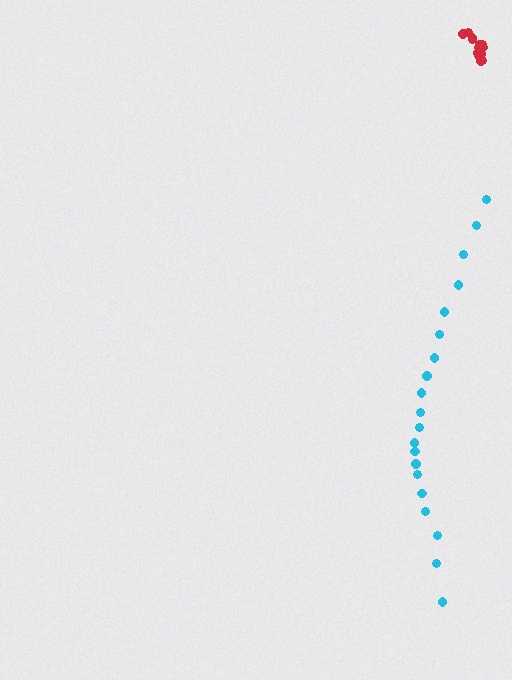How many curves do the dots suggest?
There are 2 distinct paths.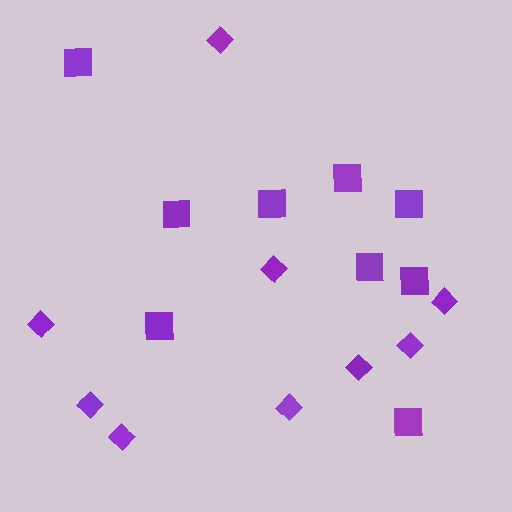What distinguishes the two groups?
There are 2 groups: one group of diamonds (9) and one group of squares (9).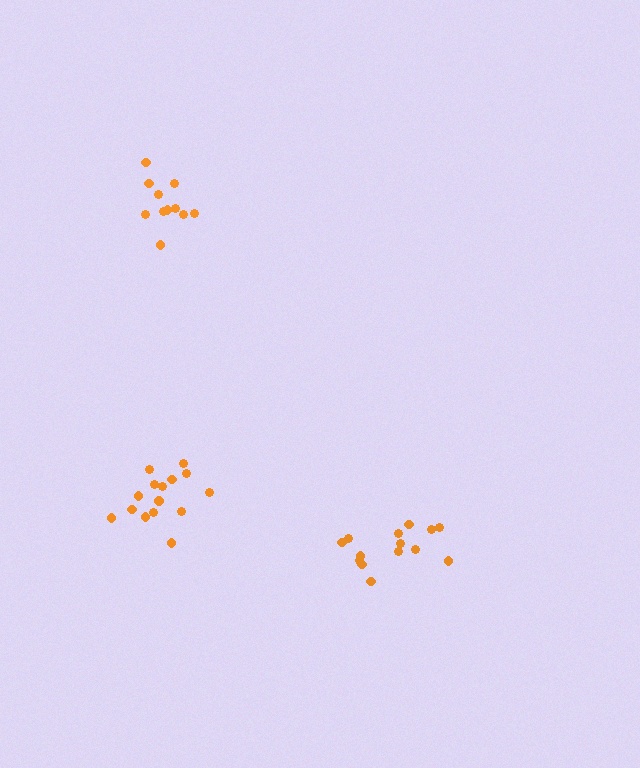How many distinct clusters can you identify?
There are 3 distinct clusters.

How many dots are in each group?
Group 1: 15 dots, Group 2: 11 dots, Group 3: 14 dots (40 total).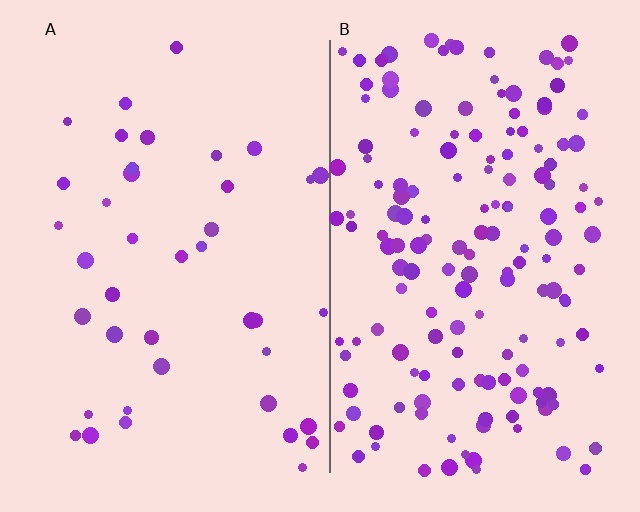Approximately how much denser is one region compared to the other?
Approximately 3.9× — region B over region A.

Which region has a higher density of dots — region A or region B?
B (the right).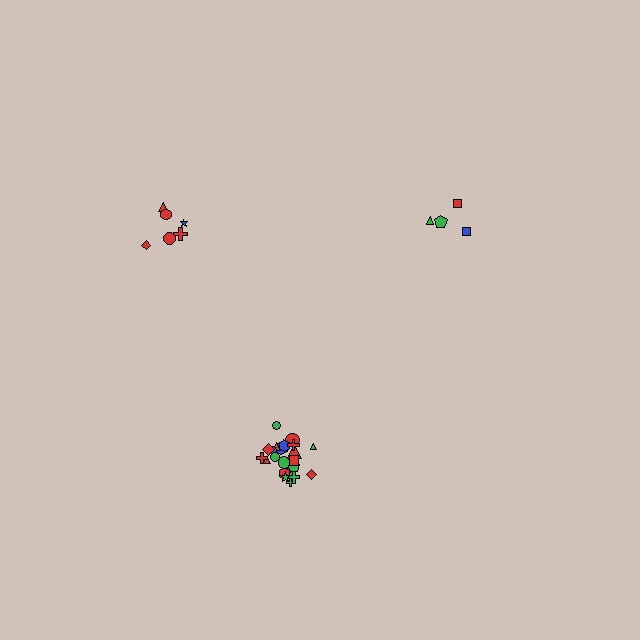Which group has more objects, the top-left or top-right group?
The top-left group.